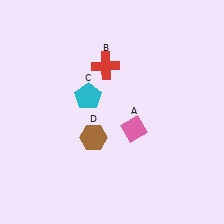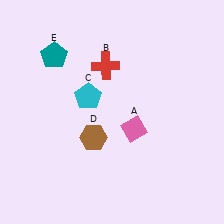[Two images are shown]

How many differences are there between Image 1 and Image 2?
There is 1 difference between the two images.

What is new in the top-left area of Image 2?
A teal pentagon (E) was added in the top-left area of Image 2.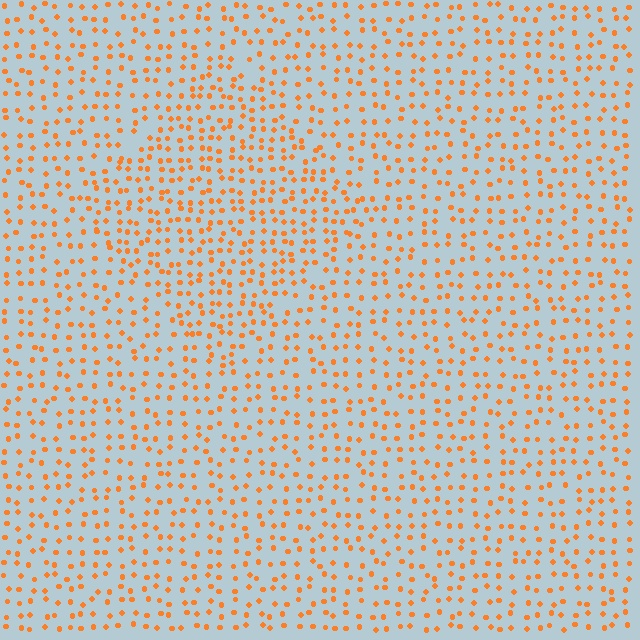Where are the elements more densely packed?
The elements are more densely packed inside the diamond boundary.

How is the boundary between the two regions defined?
The boundary is defined by a change in element density (approximately 1.5x ratio). All elements are the same color, size, and shape.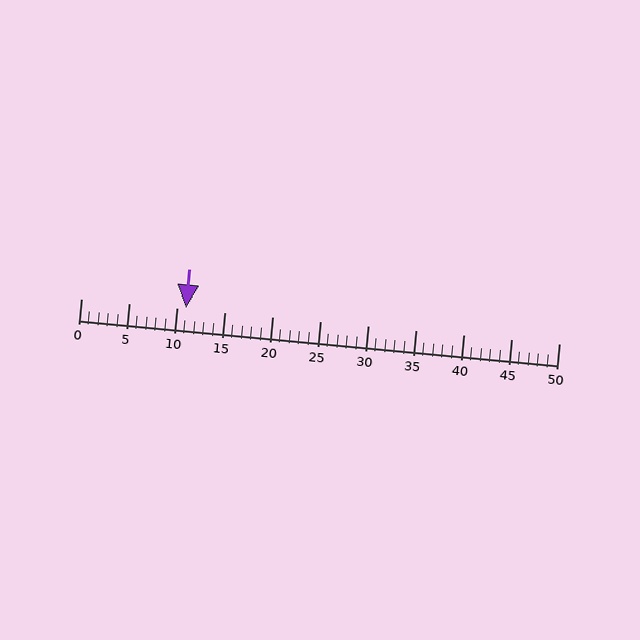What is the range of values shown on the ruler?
The ruler shows values from 0 to 50.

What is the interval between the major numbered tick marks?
The major tick marks are spaced 5 units apart.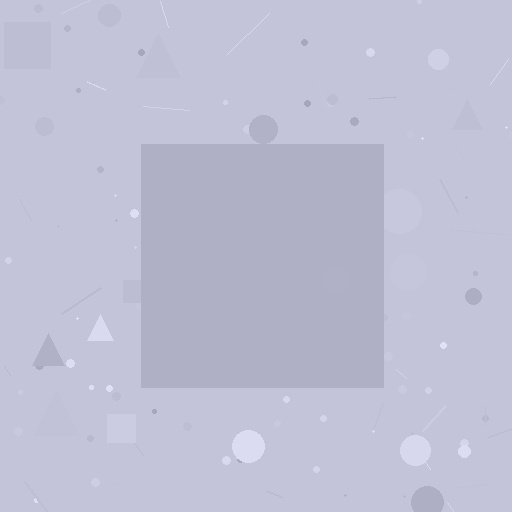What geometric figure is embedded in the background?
A square is embedded in the background.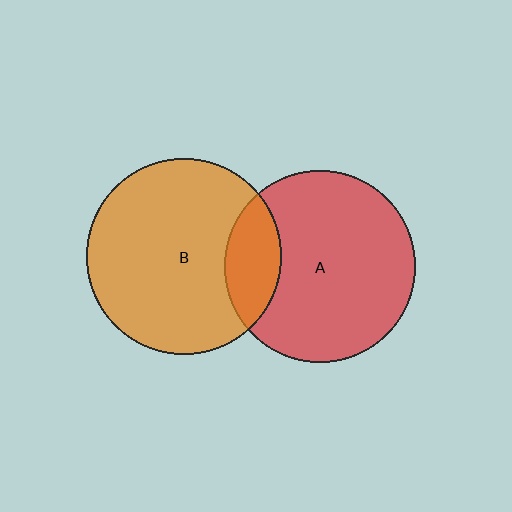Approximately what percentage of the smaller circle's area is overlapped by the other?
Approximately 20%.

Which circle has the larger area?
Circle B (orange).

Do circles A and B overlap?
Yes.